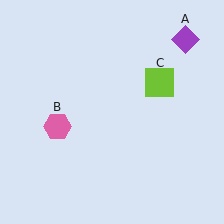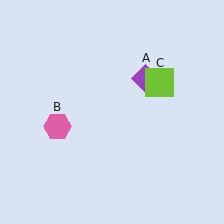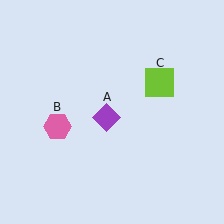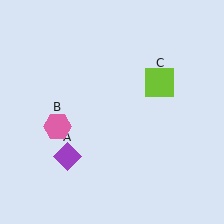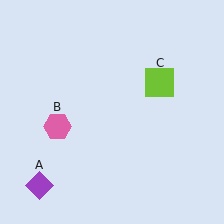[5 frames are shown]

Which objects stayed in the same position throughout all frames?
Pink hexagon (object B) and lime square (object C) remained stationary.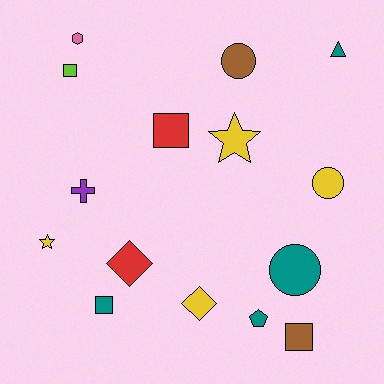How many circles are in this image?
There are 3 circles.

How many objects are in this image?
There are 15 objects.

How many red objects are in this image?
There are 2 red objects.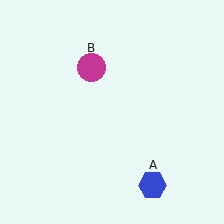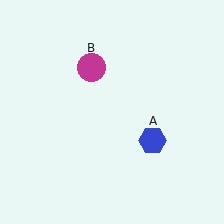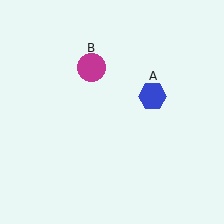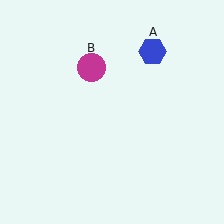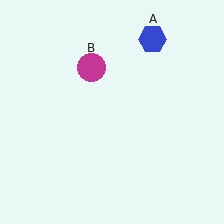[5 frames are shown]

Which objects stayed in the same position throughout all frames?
Magenta circle (object B) remained stationary.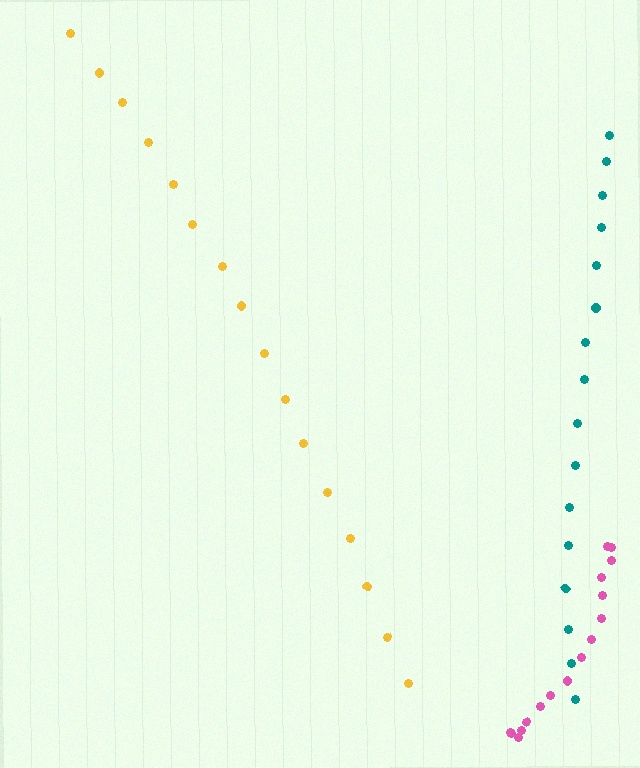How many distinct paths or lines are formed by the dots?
There are 3 distinct paths.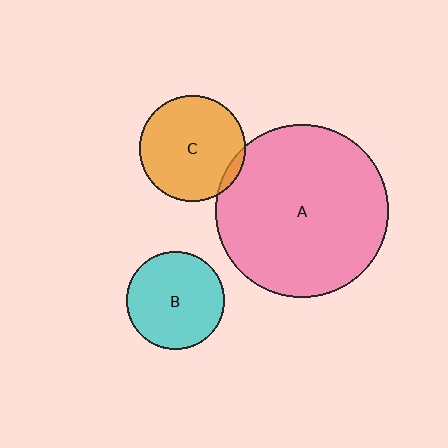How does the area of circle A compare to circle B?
Approximately 3.1 times.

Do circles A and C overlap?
Yes.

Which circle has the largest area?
Circle A (pink).